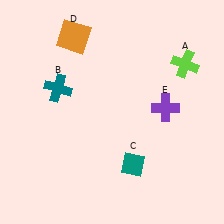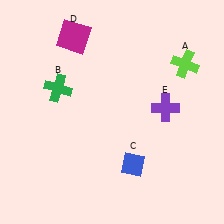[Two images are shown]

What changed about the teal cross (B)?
In Image 1, B is teal. In Image 2, it changed to green.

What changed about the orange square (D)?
In Image 1, D is orange. In Image 2, it changed to magenta.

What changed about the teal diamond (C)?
In Image 1, C is teal. In Image 2, it changed to blue.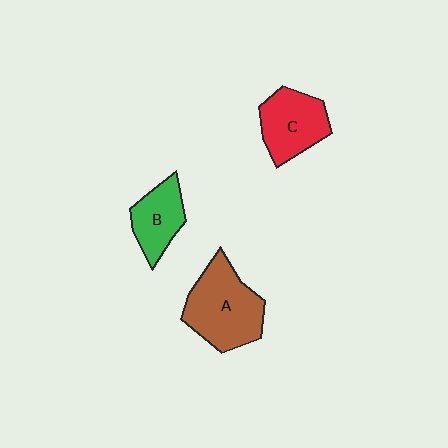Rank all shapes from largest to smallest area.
From largest to smallest: A (brown), C (red), B (green).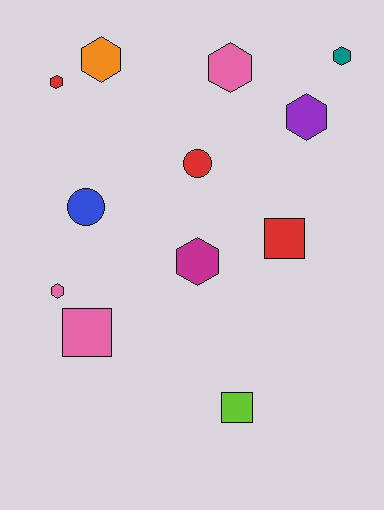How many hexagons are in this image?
There are 7 hexagons.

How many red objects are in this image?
There are 3 red objects.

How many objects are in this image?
There are 12 objects.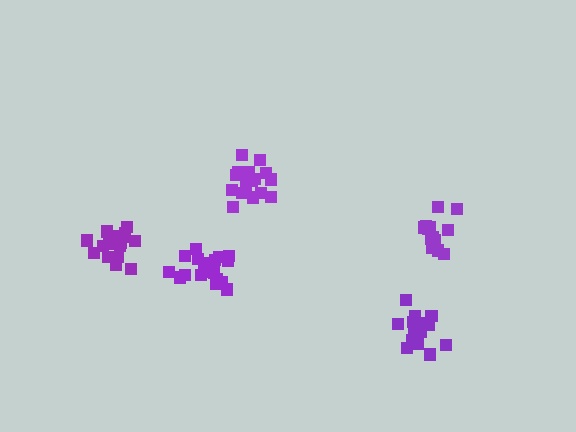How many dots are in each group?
Group 1: 19 dots, Group 2: 18 dots, Group 3: 18 dots, Group 4: 16 dots, Group 5: 20 dots (91 total).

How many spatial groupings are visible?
There are 5 spatial groupings.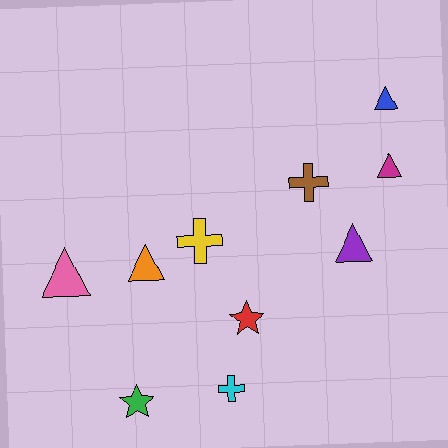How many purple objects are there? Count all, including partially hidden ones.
There is 1 purple object.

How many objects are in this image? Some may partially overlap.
There are 10 objects.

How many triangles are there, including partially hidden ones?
There are 5 triangles.